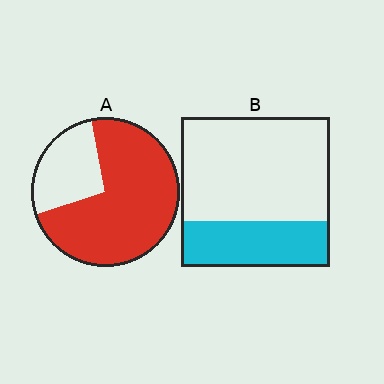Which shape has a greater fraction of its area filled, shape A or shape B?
Shape A.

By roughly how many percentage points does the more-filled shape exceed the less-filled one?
By roughly 45 percentage points (A over B).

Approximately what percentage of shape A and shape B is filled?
A is approximately 75% and B is approximately 30%.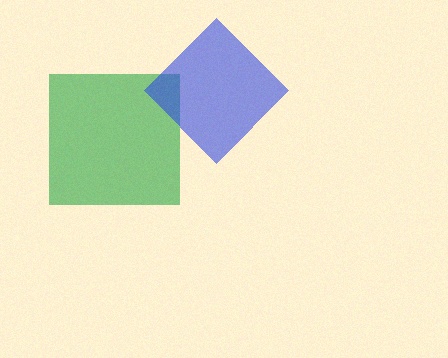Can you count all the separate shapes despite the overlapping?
Yes, there are 2 separate shapes.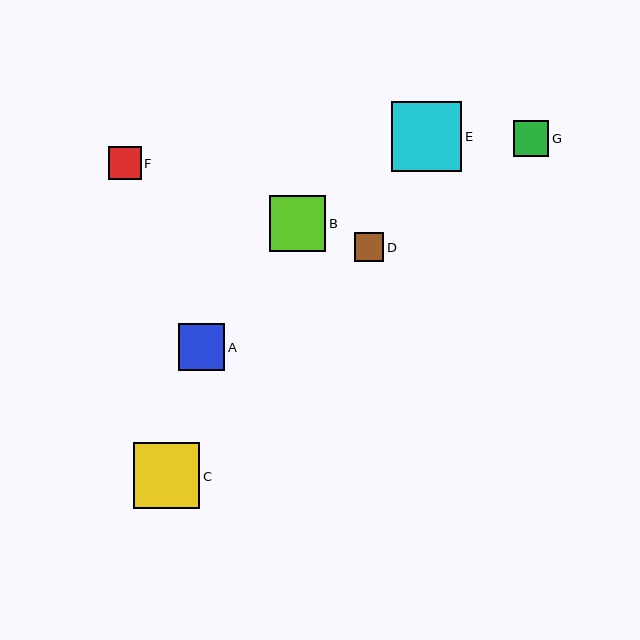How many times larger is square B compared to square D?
Square B is approximately 2.0 times the size of square D.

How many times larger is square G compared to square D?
Square G is approximately 1.2 times the size of square D.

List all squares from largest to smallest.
From largest to smallest: E, C, B, A, G, F, D.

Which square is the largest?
Square E is the largest with a size of approximately 70 pixels.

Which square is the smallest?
Square D is the smallest with a size of approximately 29 pixels.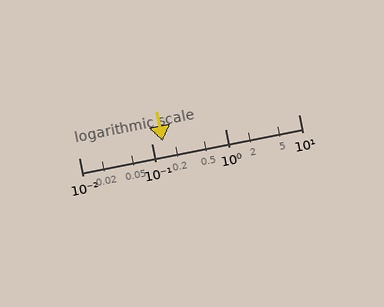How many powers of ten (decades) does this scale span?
The scale spans 3 decades, from 0.01 to 10.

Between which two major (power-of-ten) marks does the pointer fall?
The pointer is between 0.1 and 1.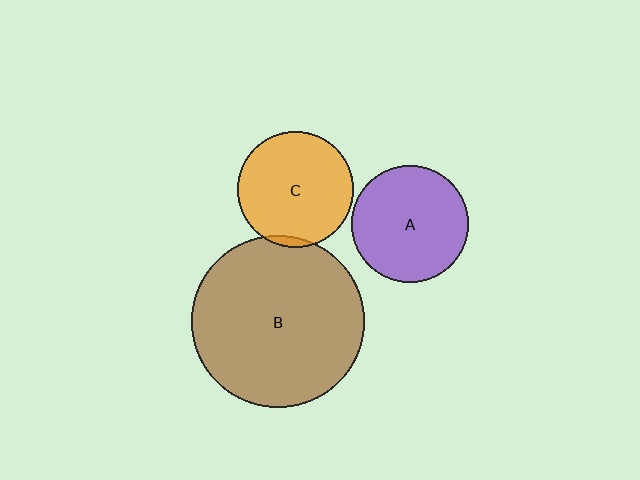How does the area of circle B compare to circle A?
Approximately 2.2 times.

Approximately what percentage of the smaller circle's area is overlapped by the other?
Approximately 5%.